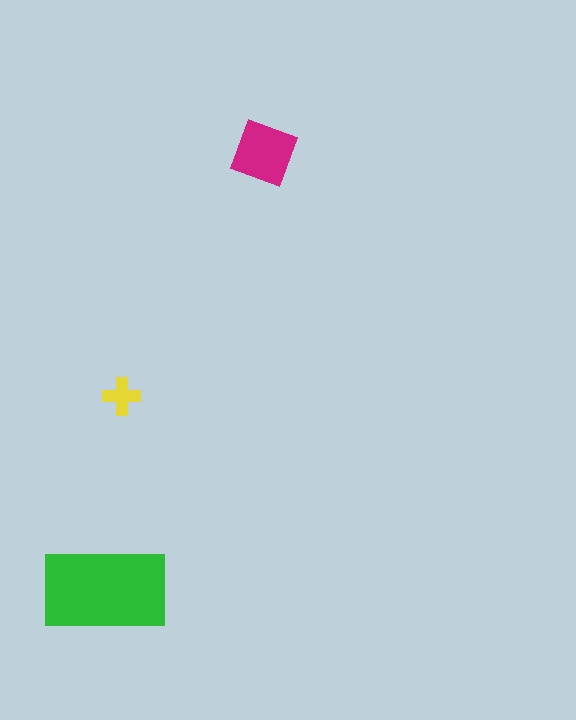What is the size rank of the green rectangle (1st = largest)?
1st.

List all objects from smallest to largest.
The yellow cross, the magenta diamond, the green rectangle.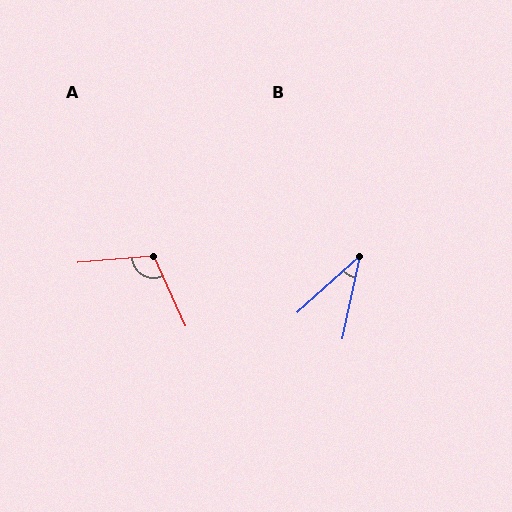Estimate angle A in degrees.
Approximately 109 degrees.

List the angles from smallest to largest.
B (36°), A (109°).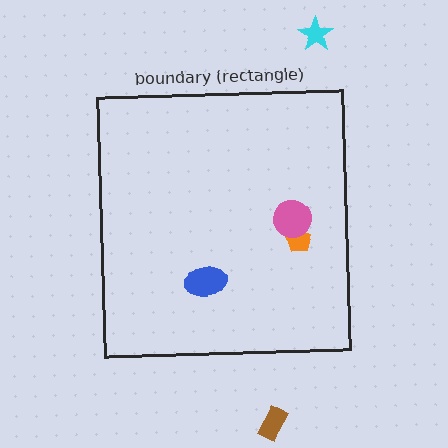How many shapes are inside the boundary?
3 inside, 2 outside.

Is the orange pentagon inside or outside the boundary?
Inside.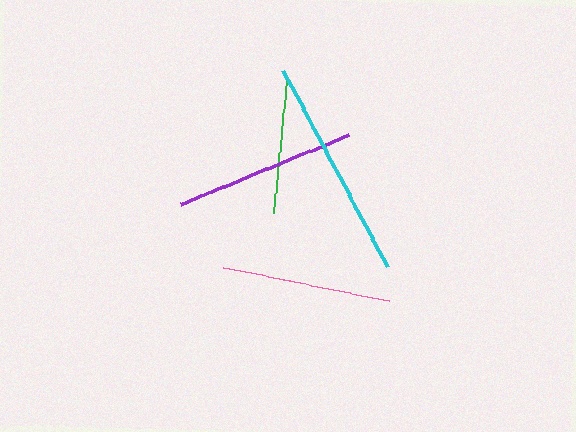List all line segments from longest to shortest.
From longest to shortest: cyan, purple, pink, green.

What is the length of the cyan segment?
The cyan segment is approximately 222 pixels long.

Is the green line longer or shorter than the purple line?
The purple line is longer than the green line.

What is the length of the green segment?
The green segment is approximately 134 pixels long.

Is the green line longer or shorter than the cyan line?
The cyan line is longer than the green line.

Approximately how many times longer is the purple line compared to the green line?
The purple line is approximately 1.3 times the length of the green line.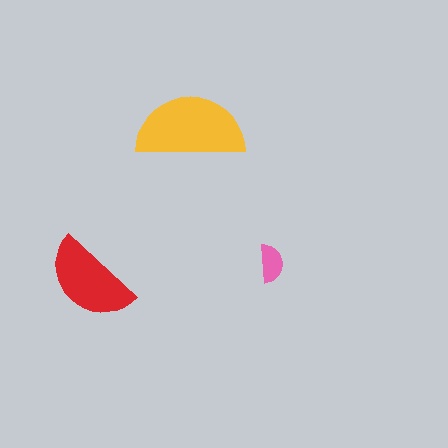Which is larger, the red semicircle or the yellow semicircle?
The yellow one.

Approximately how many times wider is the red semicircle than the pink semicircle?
About 2.5 times wider.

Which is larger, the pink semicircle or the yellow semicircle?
The yellow one.